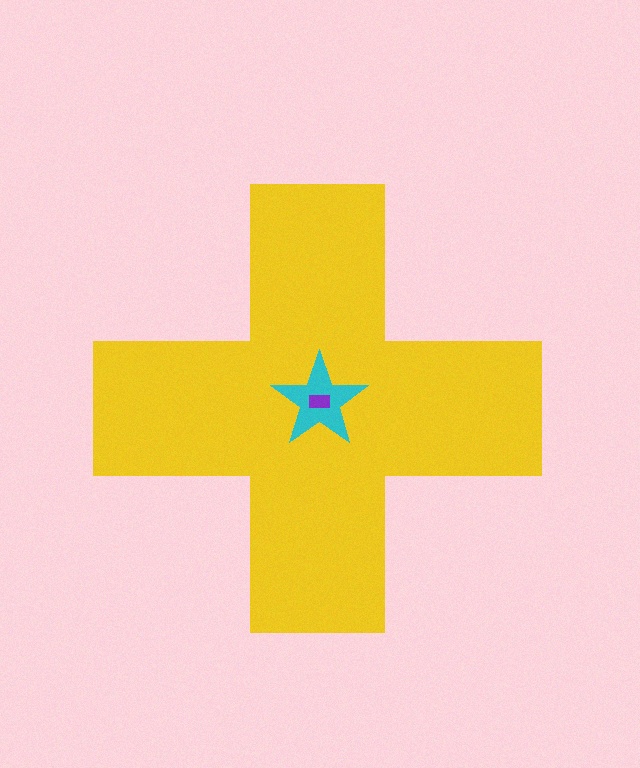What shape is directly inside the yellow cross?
The cyan star.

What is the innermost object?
The purple rectangle.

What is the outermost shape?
The yellow cross.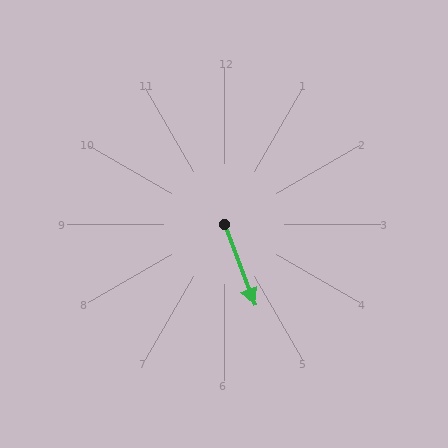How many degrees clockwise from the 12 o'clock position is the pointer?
Approximately 159 degrees.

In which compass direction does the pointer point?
South.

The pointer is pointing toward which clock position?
Roughly 5 o'clock.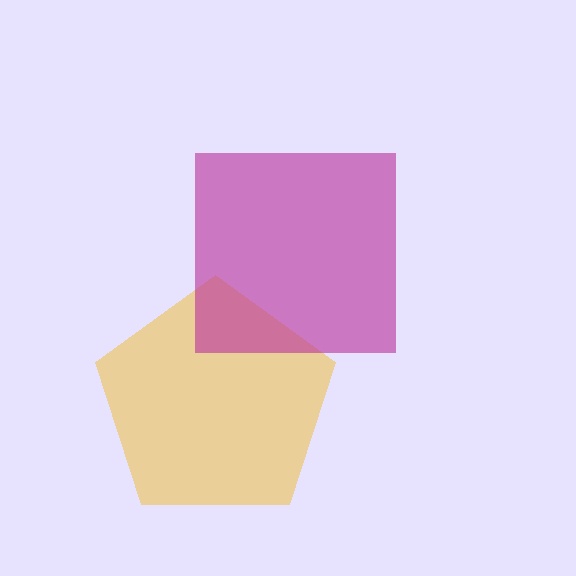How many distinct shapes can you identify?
There are 2 distinct shapes: a yellow pentagon, a magenta square.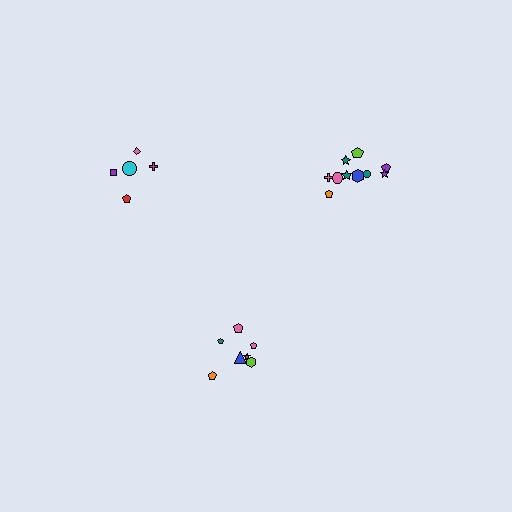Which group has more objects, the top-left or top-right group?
The top-right group.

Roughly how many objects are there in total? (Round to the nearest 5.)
Roughly 20 objects in total.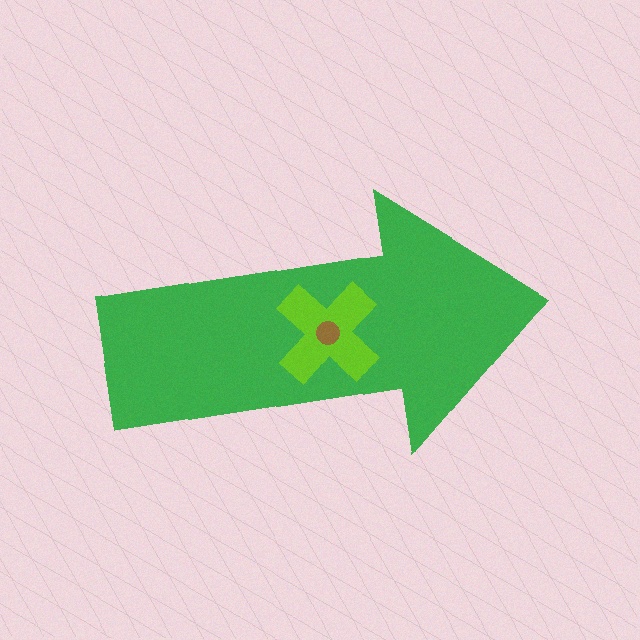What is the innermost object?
The brown circle.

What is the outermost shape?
The green arrow.